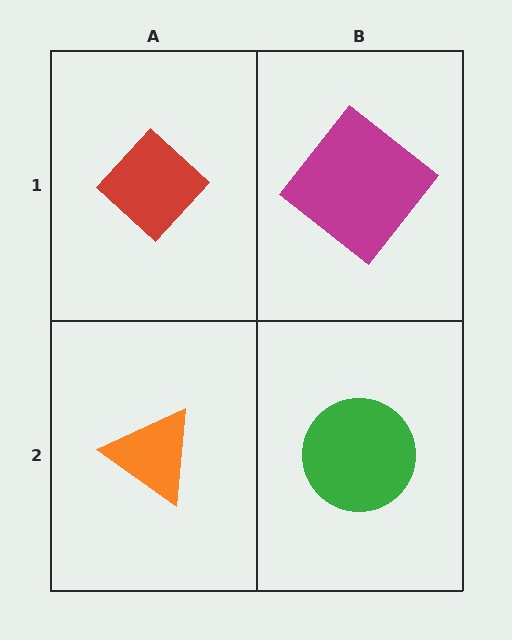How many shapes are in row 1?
2 shapes.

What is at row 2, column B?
A green circle.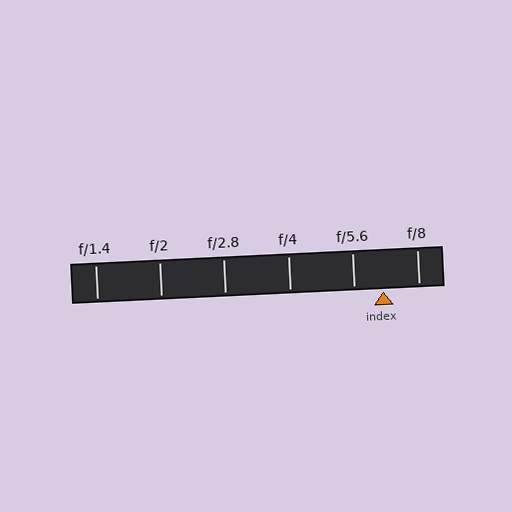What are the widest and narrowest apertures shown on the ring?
The widest aperture shown is f/1.4 and the narrowest is f/8.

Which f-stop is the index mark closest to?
The index mark is closest to f/5.6.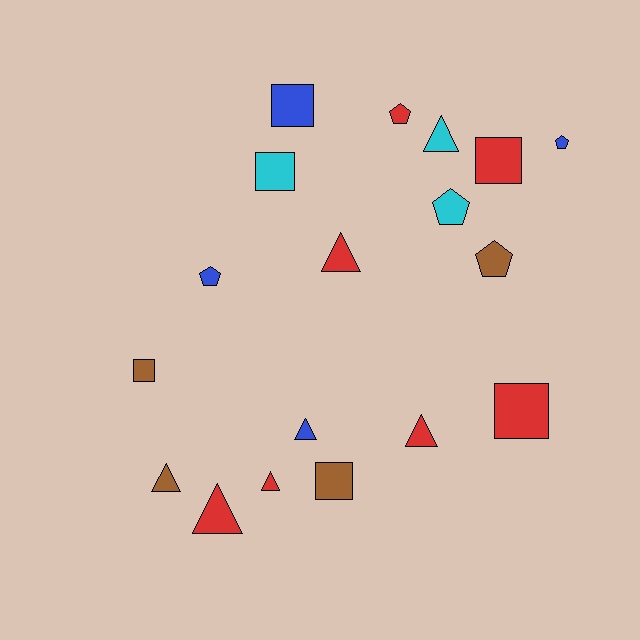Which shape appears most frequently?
Triangle, with 7 objects.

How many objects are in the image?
There are 18 objects.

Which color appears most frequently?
Red, with 7 objects.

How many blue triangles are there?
There is 1 blue triangle.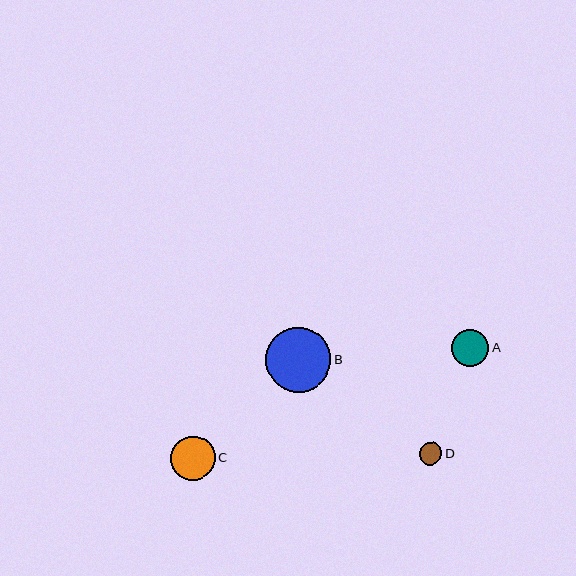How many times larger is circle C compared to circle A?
Circle C is approximately 1.2 times the size of circle A.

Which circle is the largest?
Circle B is the largest with a size of approximately 65 pixels.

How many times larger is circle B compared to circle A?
Circle B is approximately 1.7 times the size of circle A.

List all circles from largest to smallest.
From largest to smallest: B, C, A, D.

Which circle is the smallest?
Circle D is the smallest with a size of approximately 23 pixels.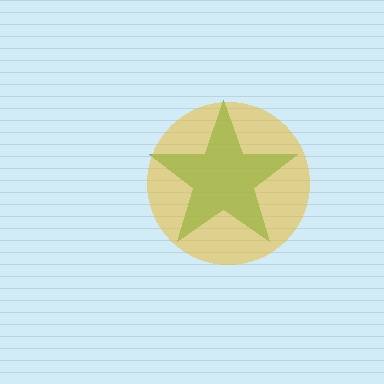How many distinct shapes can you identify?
There are 2 distinct shapes: a green star, a yellow circle.